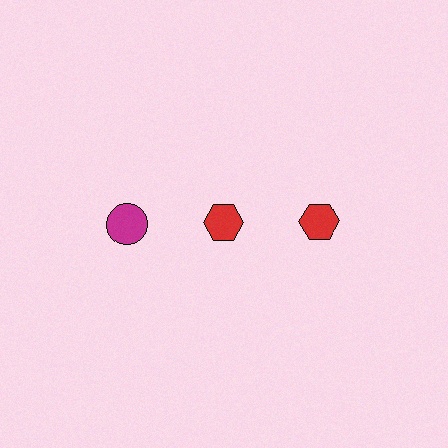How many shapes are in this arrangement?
There are 3 shapes arranged in a grid pattern.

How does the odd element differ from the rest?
It differs in both color (magenta instead of red) and shape (circle instead of hexagon).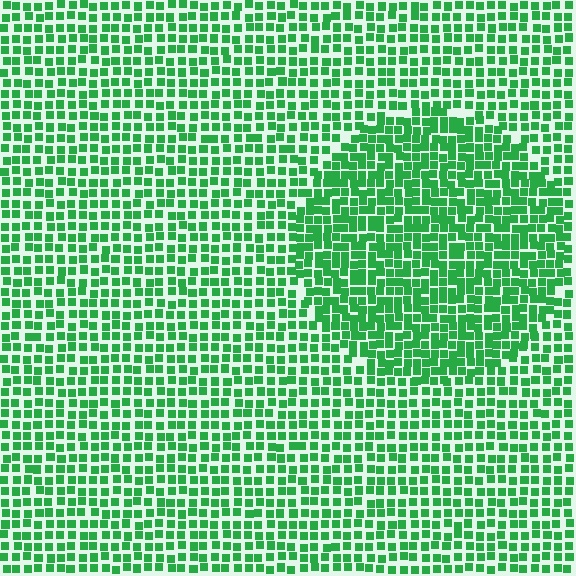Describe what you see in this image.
The image contains small green elements arranged at two different densities. A circle-shaped region is visible where the elements are more densely packed than the surrounding area.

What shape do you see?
I see a circle.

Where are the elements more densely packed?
The elements are more densely packed inside the circle boundary.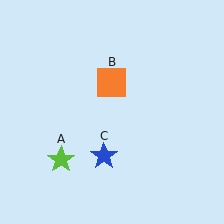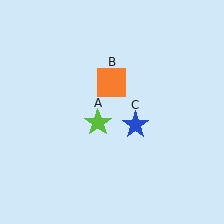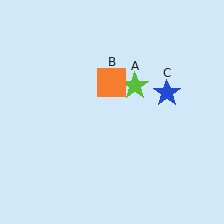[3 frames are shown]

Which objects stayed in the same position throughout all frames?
Orange square (object B) remained stationary.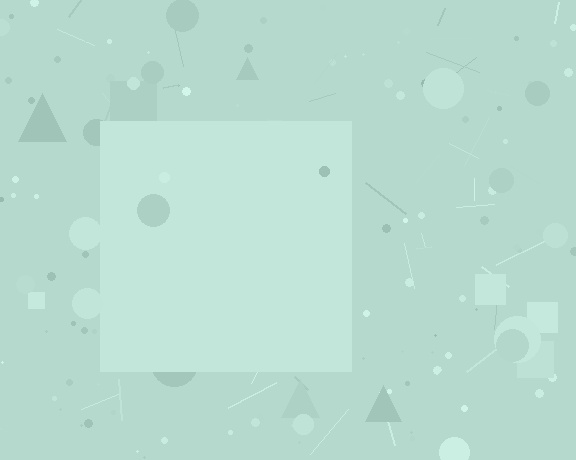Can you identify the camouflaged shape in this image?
The camouflaged shape is a square.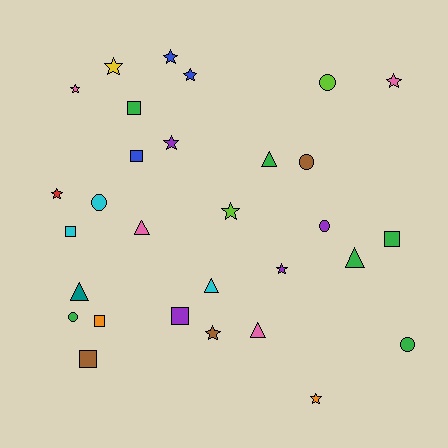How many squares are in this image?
There are 7 squares.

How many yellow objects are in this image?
There is 1 yellow object.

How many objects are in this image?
There are 30 objects.